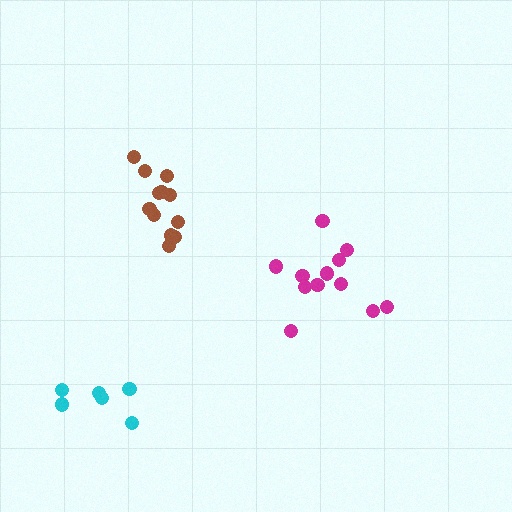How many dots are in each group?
Group 1: 12 dots, Group 2: 6 dots, Group 3: 12 dots (30 total).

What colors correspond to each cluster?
The clusters are colored: magenta, cyan, brown.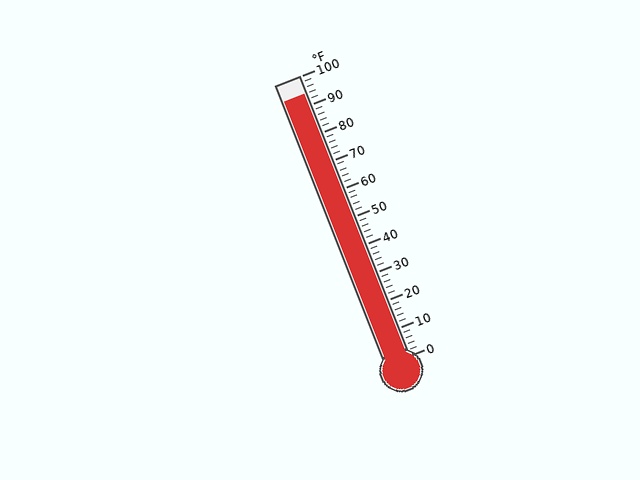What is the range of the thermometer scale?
The thermometer scale ranges from 0°F to 100°F.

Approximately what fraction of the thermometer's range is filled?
The thermometer is filled to approximately 95% of its range.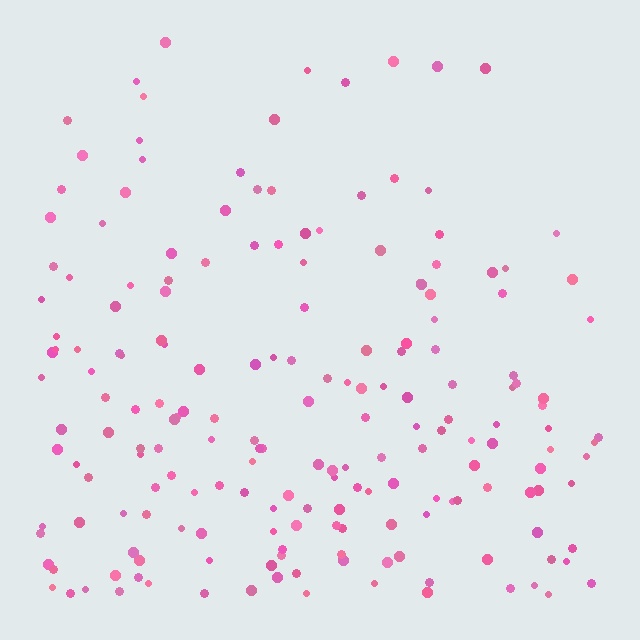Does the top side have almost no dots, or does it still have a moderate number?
Still a moderate number, just noticeably fewer than the bottom.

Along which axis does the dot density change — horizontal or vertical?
Vertical.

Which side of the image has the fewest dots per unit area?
The top.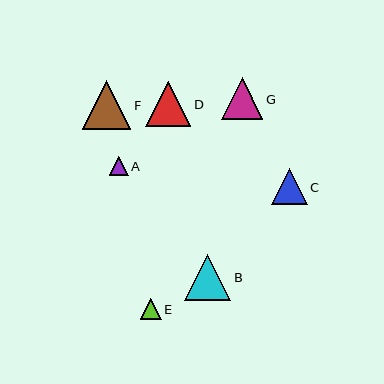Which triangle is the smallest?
Triangle A is the smallest with a size of approximately 19 pixels.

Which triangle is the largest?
Triangle F is the largest with a size of approximately 49 pixels.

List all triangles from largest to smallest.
From largest to smallest: F, B, D, G, C, E, A.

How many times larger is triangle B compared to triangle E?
Triangle B is approximately 2.2 times the size of triangle E.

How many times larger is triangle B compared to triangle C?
Triangle B is approximately 1.3 times the size of triangle C.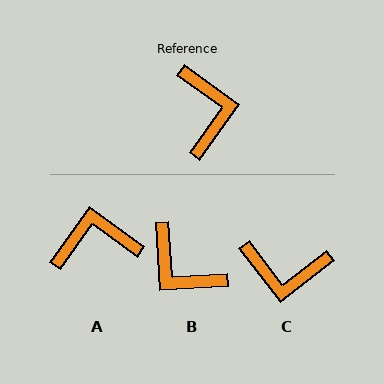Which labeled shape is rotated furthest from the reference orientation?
B, about 141 degrees away.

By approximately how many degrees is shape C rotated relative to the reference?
Approximately 107 degrees clockwise.